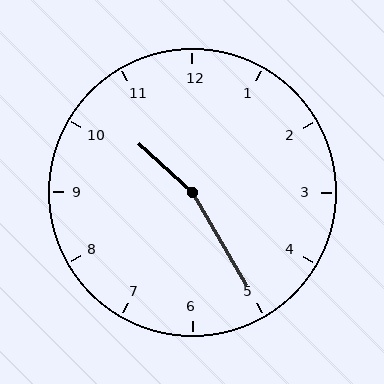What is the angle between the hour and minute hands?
Approximately 162 degrees.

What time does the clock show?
10:25.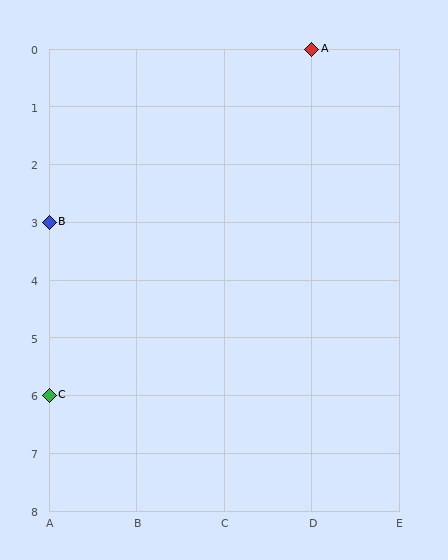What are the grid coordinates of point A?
Point A is at grid coordinates (D, 0).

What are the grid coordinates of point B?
Point B is at grid coordinates (A, 3).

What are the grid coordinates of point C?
Point C is at grid coordinates (A, 6).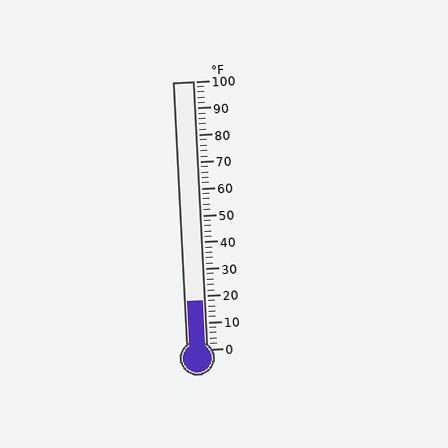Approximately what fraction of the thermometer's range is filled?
The thermometer is filled to approximately 20% of its range.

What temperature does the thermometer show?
The thermometer shows approximately 18°F.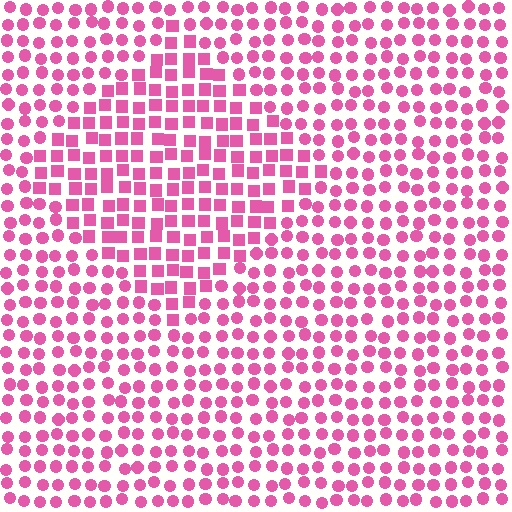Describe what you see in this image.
The image is filled with small pink elements arranged in a uniform grid. A diamond-shaped region contains squares, while the surrounding area contains circles. The boundary is defined purely by the change in element shape.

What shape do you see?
I see a diamond.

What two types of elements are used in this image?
The image uses squares inside the diamond region and circles outside it.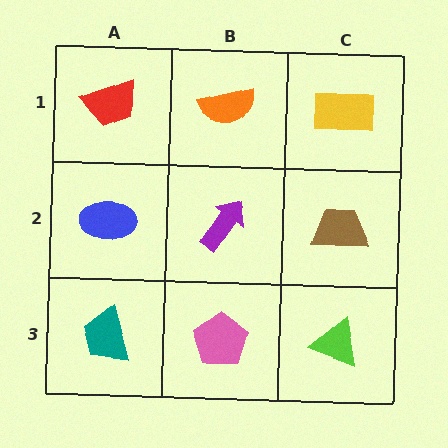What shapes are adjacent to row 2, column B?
An orange semicircle (row 1, column B), a pink pentagon (row 3, column B), a blue ellipse (row 2, column A), a brown trapezoid (row 2, column C).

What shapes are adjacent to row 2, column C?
A yellow rectangle (row 1, column C), a lime triangle (row 3, column C), a purple arrow (row 2, column B).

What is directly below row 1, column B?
A purple arrow.